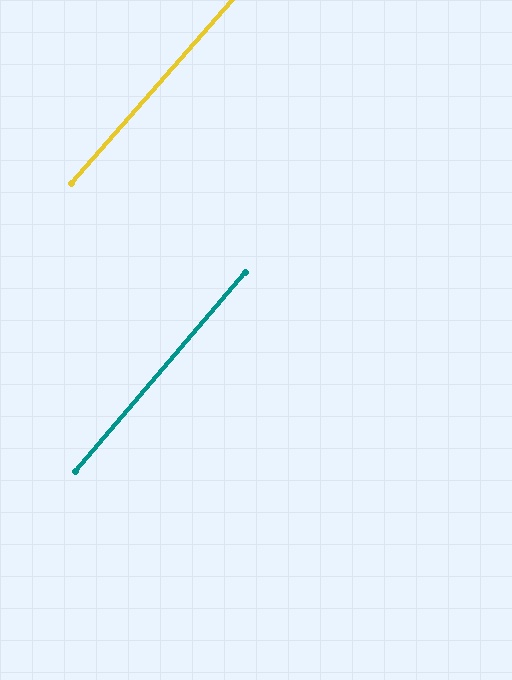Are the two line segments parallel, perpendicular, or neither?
Parallel — their directions differ by only 0.6°.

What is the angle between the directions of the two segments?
Approximately 1 degree.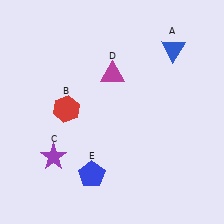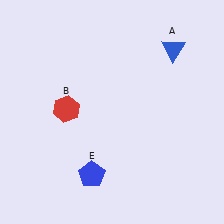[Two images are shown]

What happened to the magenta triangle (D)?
The magenta triangle (D) was removed in Image 2. It was in the top-right area of Image 1.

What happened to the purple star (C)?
The purple star (C) was removed in Image 2. It was in the bottom-left area of Image 1.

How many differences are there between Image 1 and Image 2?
There are 2 differences between the two images.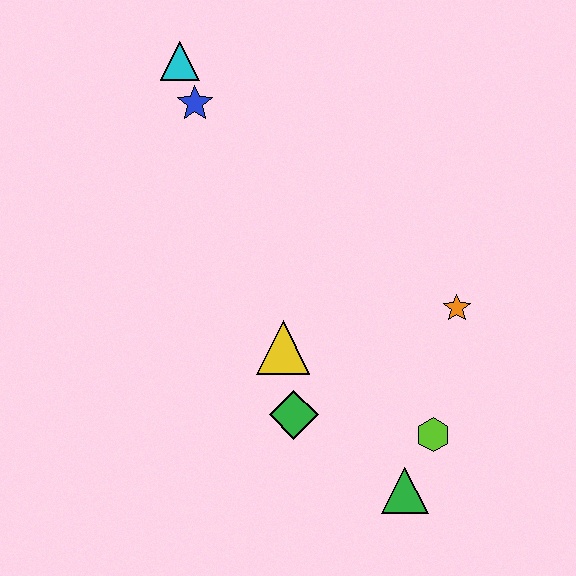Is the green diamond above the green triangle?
Yes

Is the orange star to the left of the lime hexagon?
No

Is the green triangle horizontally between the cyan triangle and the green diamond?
No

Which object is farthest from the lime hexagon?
The cyan triangle is farthest from the lime hexagon.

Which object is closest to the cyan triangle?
The blue star is closest to the cyan triangle.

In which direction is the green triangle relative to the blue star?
The green triangle is below the blue star.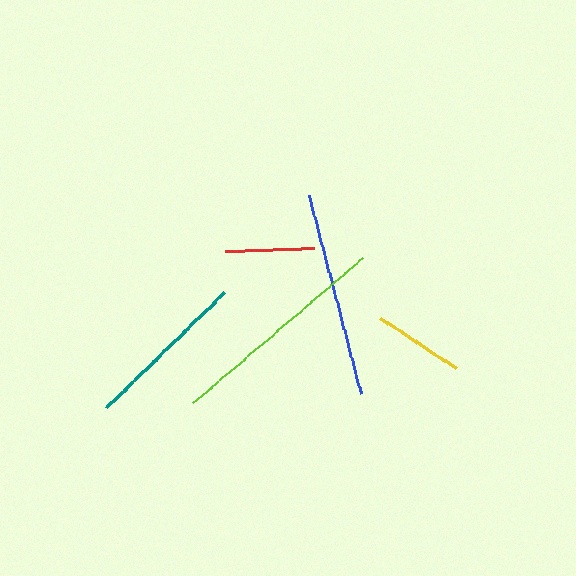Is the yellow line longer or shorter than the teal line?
The teal line is longer than the yellow line.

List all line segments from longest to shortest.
From longest to shortest: lime, blue, teal, yellow, red.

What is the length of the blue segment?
The blue segment is approximately 205 pixels long.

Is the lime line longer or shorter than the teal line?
The lime line is longer than the teal line.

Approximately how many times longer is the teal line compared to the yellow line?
The teal line is approximately 1.8 times the length of the yellow line.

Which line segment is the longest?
The lime line is the longest at approximately 223 pixels.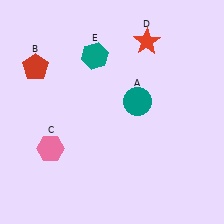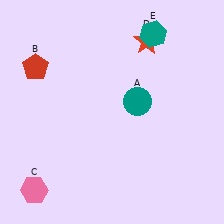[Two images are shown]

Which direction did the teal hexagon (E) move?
The teal hexagon (E) moved right.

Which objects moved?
The objects that moved are: the pink hexagon (C), the teal hexagon (E).